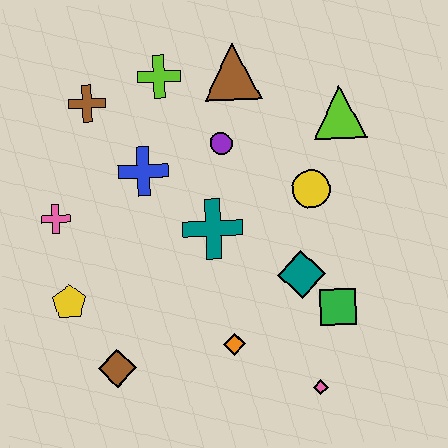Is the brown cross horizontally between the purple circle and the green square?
No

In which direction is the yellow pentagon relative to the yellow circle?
The yellow pentagon is to the left of the yellow circle.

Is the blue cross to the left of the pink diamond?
Yes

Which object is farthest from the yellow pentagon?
The lime triangle is farthest from the yellow pentagon.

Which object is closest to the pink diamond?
The green square is closest to the pink diamond.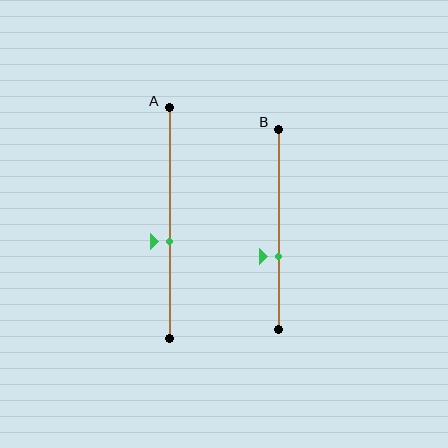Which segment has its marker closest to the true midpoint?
Segment A has its marker closest to the true midpoint.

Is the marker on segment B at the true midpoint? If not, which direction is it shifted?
No, the marker on segment B is shifted downward by about 14% of the segment length.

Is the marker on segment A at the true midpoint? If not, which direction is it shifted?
No, the marker on segment A is shifted downward by about 8% of the segment length.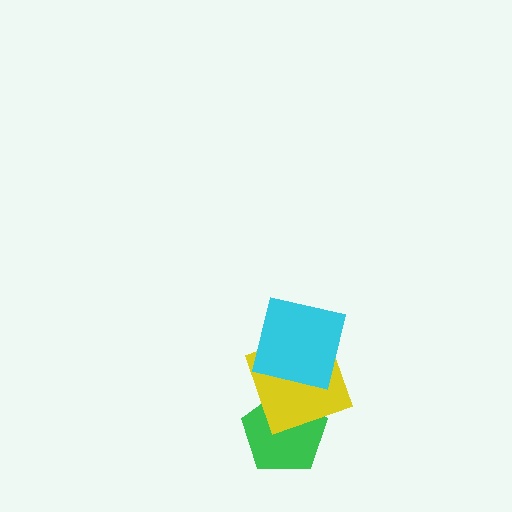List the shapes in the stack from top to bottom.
From top to bottom: the cyan square, the yellow square, the green pentagon.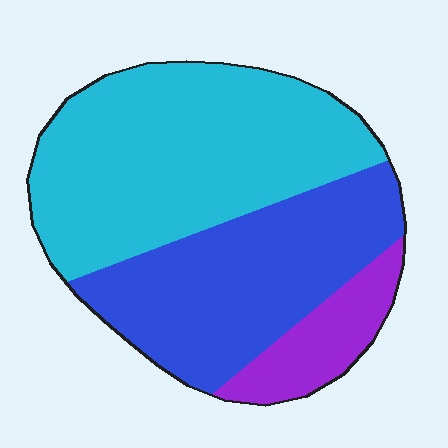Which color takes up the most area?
Cyan, at roughly 50%.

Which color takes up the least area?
Purple, at roughly 10%.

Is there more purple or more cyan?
Cyan.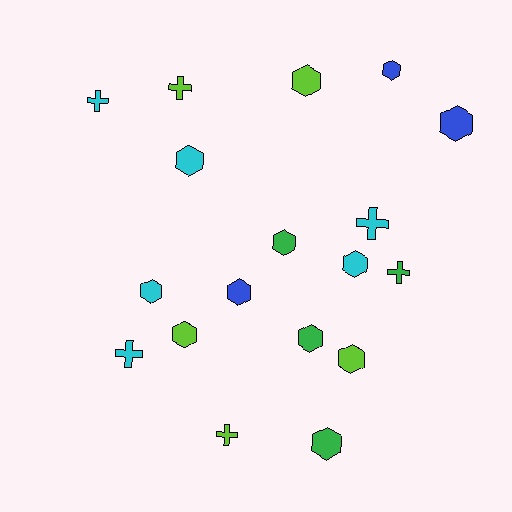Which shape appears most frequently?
Hexagon, with 12 objects.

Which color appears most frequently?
Cyan, with 6 objects.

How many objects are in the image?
There are 18 objects.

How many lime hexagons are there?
There are 3 lime hexagons.